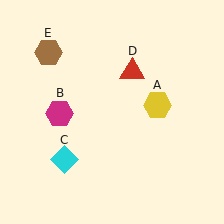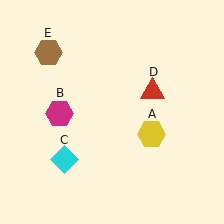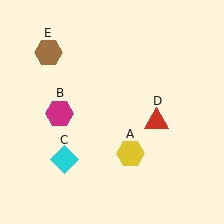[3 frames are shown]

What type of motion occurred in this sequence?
The yellow hexagon (object A), red triangle (object D) rotated clockwise around the center of the scene.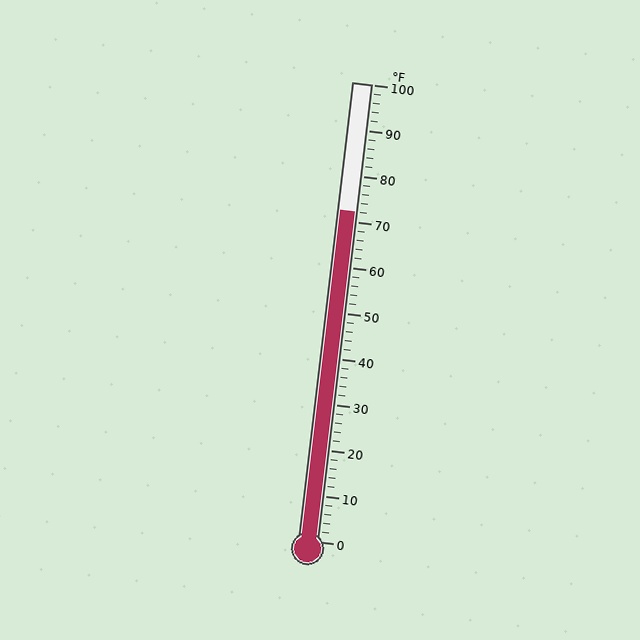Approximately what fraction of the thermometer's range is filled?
The thermometer is filled to approximately 70% of its range.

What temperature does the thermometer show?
The thermometer shows approximately 72°F.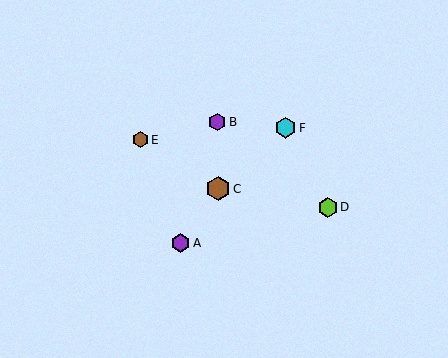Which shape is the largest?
The brown hexagon (labeled C) is the largest.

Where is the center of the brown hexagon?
The center of the brown hexagon is at (218, 189).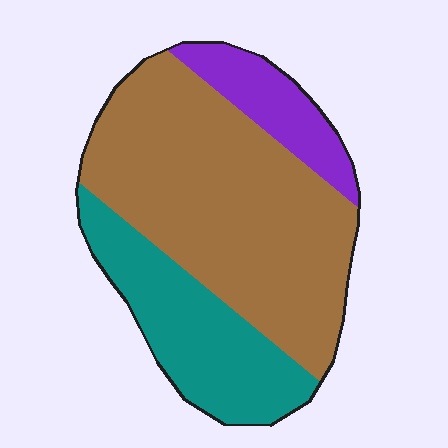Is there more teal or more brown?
Brown.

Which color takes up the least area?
Purple, at roughly 15%.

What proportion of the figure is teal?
Teal covers around 25% of the figure.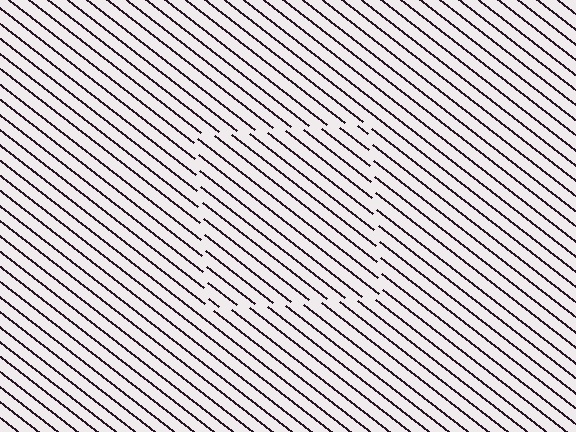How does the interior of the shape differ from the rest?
The interior of the shape contains the same grating, shifted by half a period — the contour is defined by the phase discontinuity where line-ends from the inner and outer gratings abut.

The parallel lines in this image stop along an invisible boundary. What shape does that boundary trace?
An illusory square. The interior of the shape contains the same grating, shifted by half a period — the contour is defined by the phase discontinuity where line-ends from the inner and outer gratings abut.